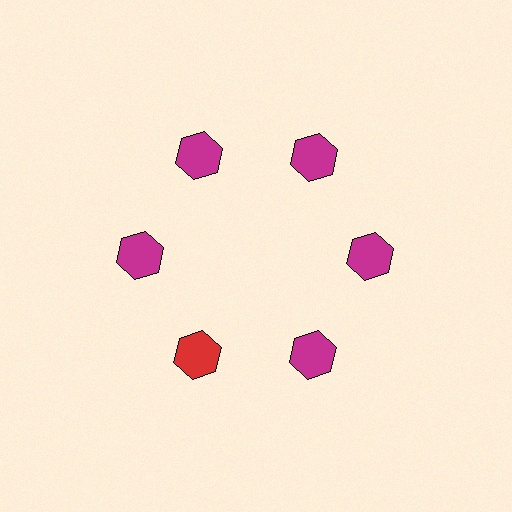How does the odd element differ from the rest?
It has a different color: red instead of magenta.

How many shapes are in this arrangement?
There are 6 shapes arranged in a ring pattern.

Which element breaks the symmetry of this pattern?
The red hexagon at roughly the 7 o'clock position breaks the symmetry. All other shapes are magenta hexagons.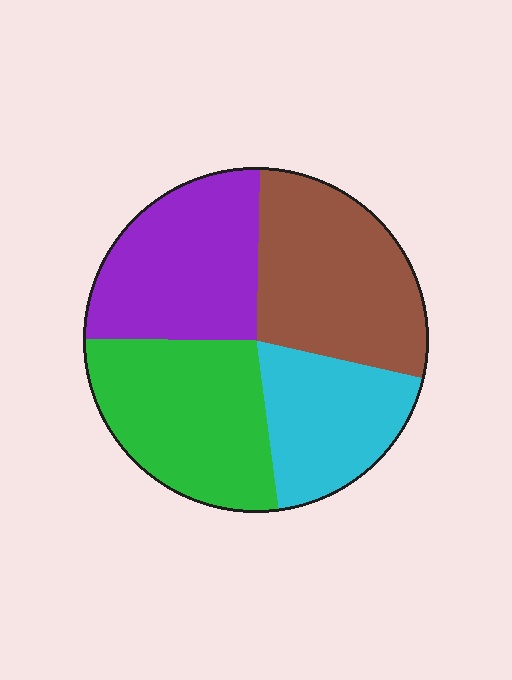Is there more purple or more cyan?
Purple.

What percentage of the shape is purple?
Purple takes up between a quarter and a half of the shape.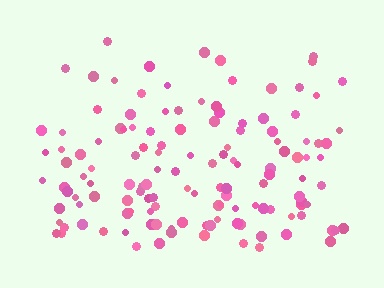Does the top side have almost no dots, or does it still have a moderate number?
Still a moderate number, just noticeably fewer than the bottom.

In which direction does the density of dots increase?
From top to bottom, with the bottom side densest.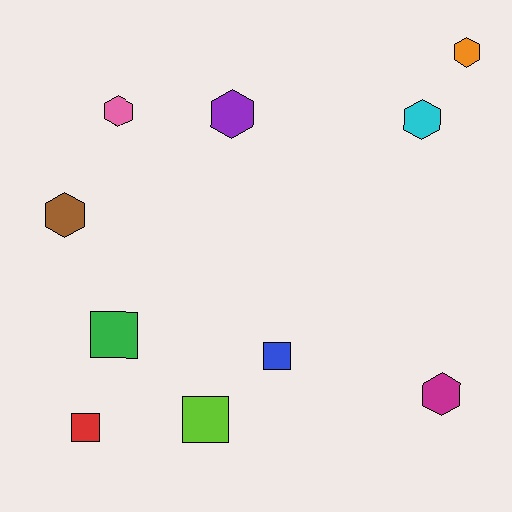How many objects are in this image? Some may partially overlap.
There are 10 objects.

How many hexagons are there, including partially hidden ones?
There are 6 hexagons.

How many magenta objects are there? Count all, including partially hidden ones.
There is 1 magenta object.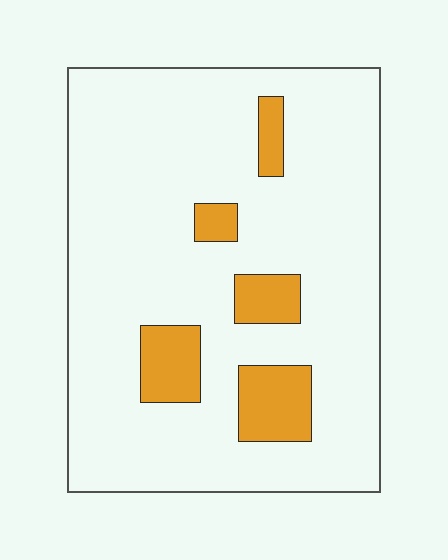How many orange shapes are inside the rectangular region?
5.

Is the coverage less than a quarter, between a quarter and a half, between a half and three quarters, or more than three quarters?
Less than a quarter.